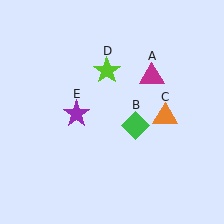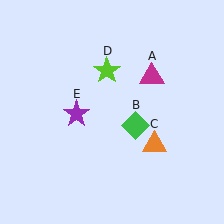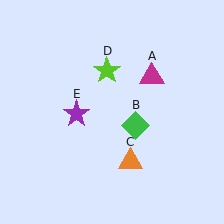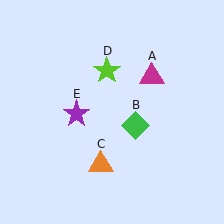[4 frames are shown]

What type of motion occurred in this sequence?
The orange triangle (object C) rotated clockwise around the center of the scene.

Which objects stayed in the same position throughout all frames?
Magenta triangle (object A) and green diamond (object B) and lime star (object D) and purple star (object E) remained stationary.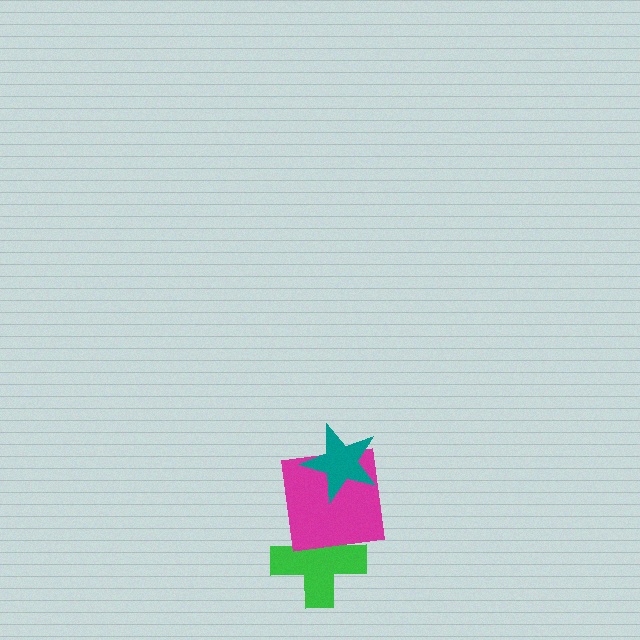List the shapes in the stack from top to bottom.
From top to bottom: the teal star, the magenta square, the green cross.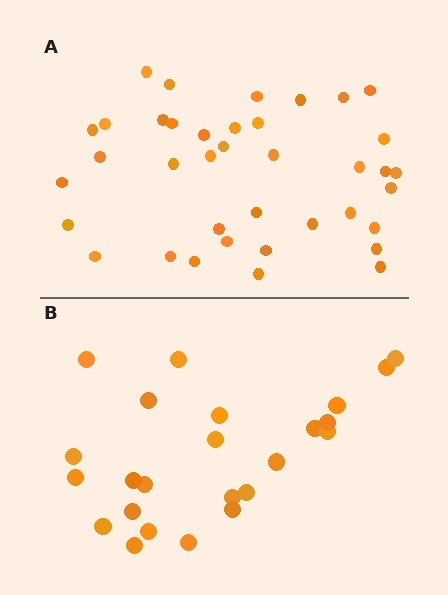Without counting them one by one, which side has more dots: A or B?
Region A (the top region) has more dots.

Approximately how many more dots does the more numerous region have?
Region A has approximately 15 more dots than region B.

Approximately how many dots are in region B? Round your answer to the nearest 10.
About 20 dots. (The exact count is 24, which rounds to 20.)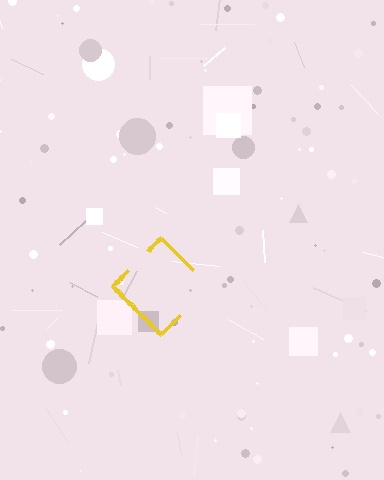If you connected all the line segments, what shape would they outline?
They would outline a diamond.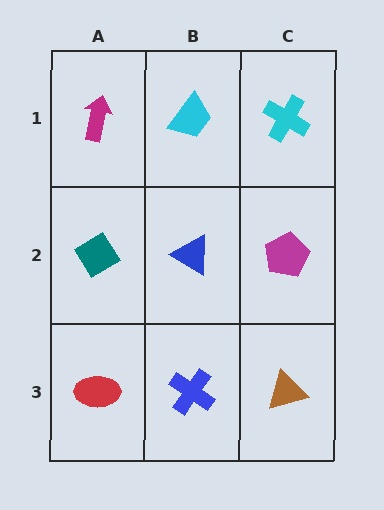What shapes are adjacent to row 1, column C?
A magenta pentagon (row 2, column C), a cyan trapezoid (row 1, column B).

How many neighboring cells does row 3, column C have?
2.